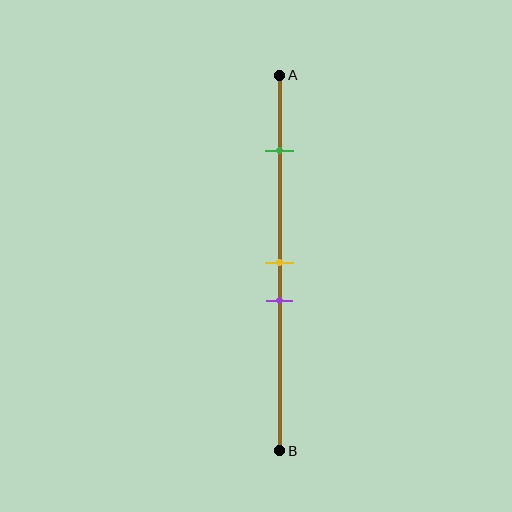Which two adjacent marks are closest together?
The yellow and purple marks are the closest adjacent pair.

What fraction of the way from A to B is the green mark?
The green mark is approximately 20% (0.2) of the way from A to B.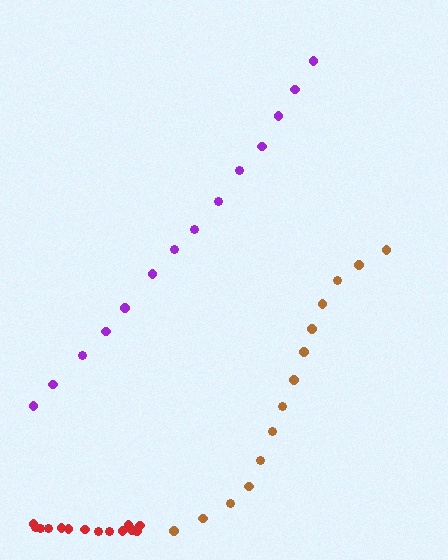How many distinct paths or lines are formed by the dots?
There are 3 distinct paths.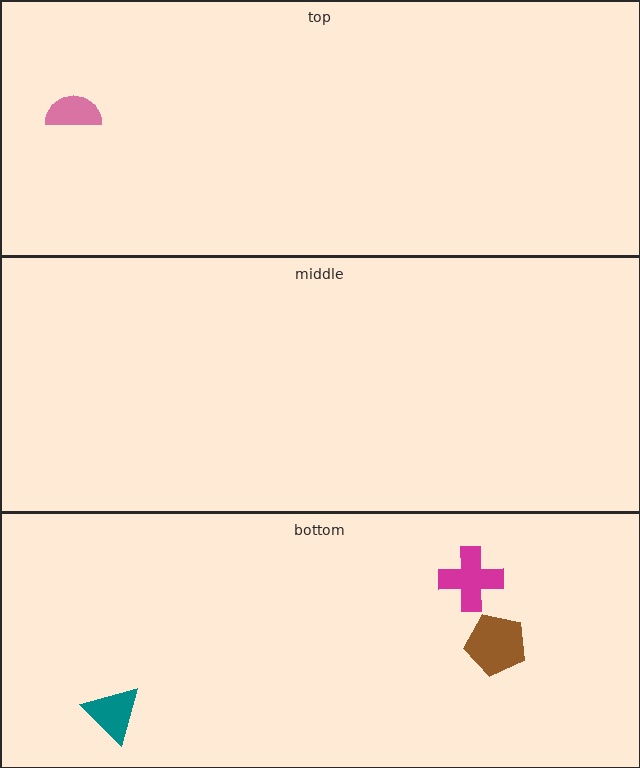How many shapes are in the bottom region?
3.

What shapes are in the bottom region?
The brown pentagon, the teal triangle, the magenta cross.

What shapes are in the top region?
The pink semicircle.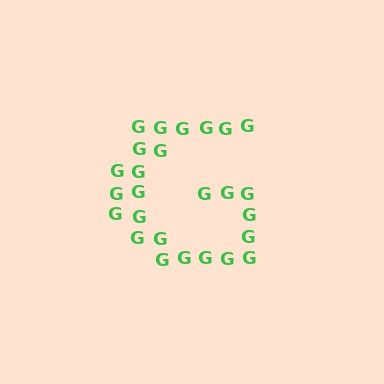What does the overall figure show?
The overall figure shows the letter G.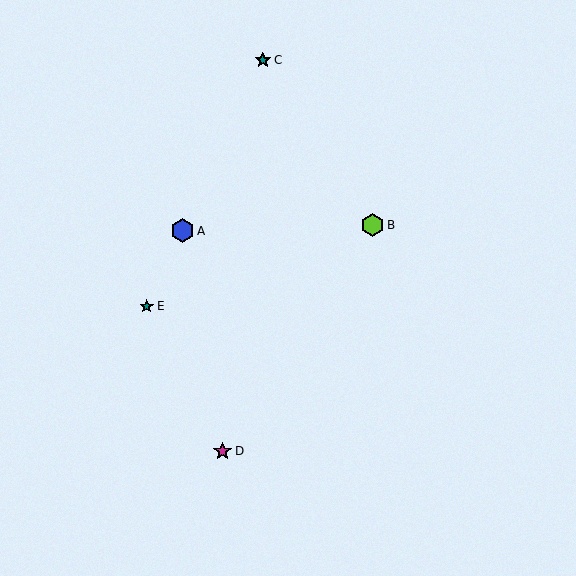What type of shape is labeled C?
Shape C is a teal star.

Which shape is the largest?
The blue hexagon (labeled A) is the largest.